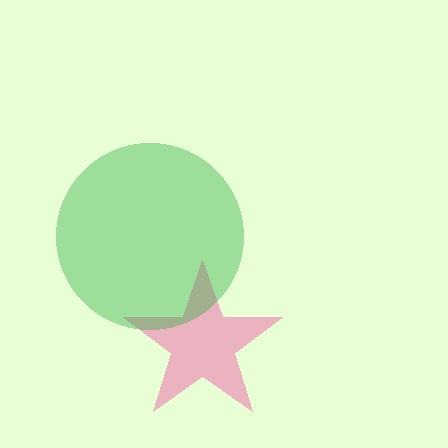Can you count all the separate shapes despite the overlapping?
Yes, there are 2 separate shapes.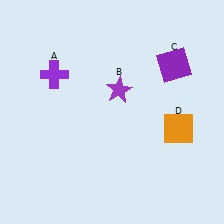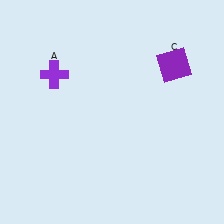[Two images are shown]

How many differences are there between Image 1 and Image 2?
There are 2 differences between the two images.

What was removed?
The orange square (D), the purple star (B) were removed in Image 2.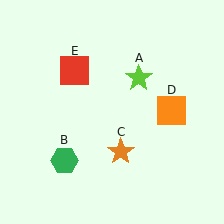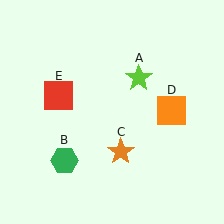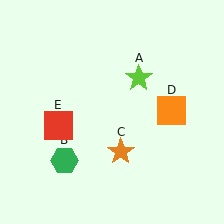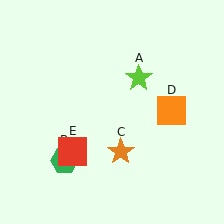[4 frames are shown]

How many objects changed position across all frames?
1 object changed position: red square (object E).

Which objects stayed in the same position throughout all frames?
Lime star (object A) and green hexagon (object B) and orange star (object C) and orange square (object D) remained stationary.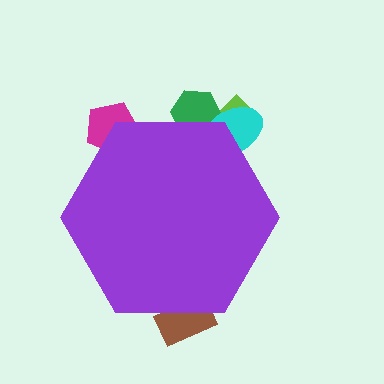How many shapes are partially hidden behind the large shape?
5 shapes are partially hidden.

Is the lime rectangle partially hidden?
Yes, the lime rectangle is partially hidden behind the purple hexagon.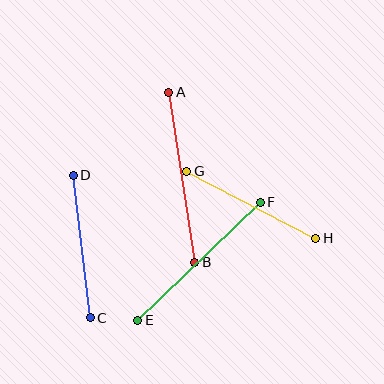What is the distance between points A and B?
The distance is approximately 172 pixels.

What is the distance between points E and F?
The distance is approximately 170 pixels.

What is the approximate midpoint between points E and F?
The midpoint is at approximately (199, 261) pixels.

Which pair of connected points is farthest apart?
Points A and B are farthest apart.